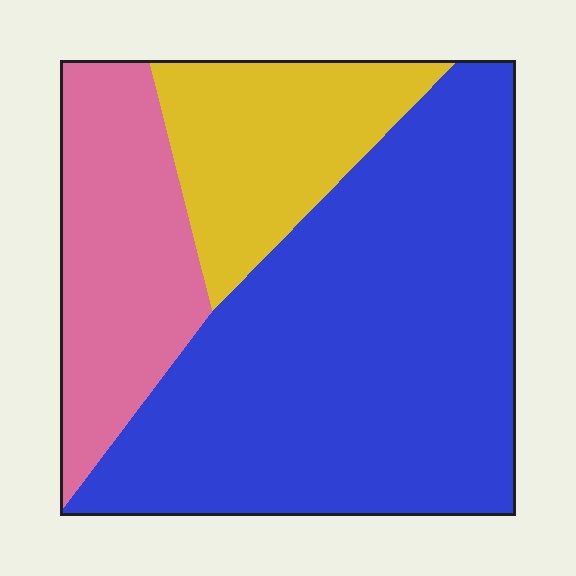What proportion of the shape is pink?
Pink covers 22% of the shape.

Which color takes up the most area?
Blue, at roughly 60%.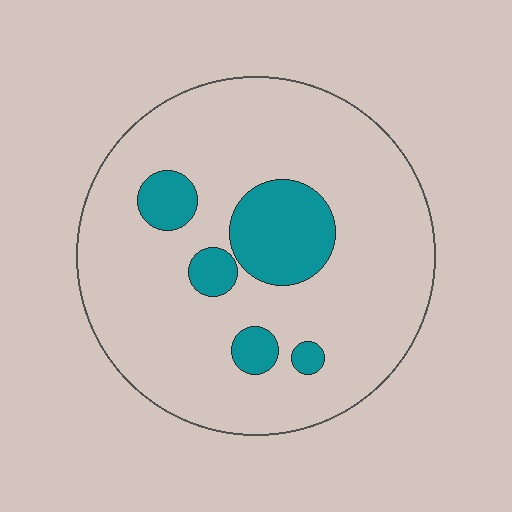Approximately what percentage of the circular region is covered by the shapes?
Approximately 15%.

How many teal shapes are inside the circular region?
5.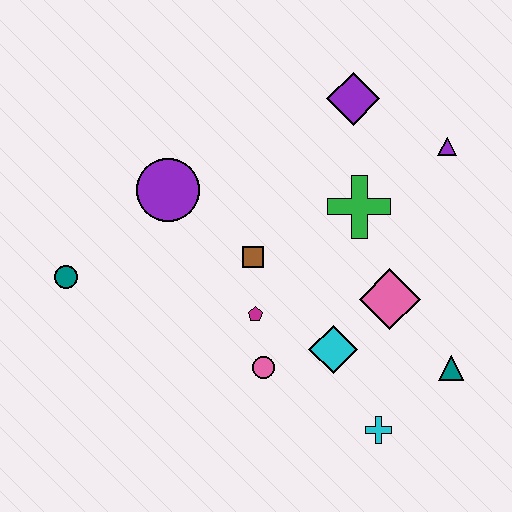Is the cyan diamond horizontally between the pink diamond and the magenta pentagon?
Yes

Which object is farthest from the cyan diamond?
The teal circle is farthest from the cyan diamond.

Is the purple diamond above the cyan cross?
Yes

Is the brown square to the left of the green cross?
Yes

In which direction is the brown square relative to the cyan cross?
The brown square is above the cyan cross.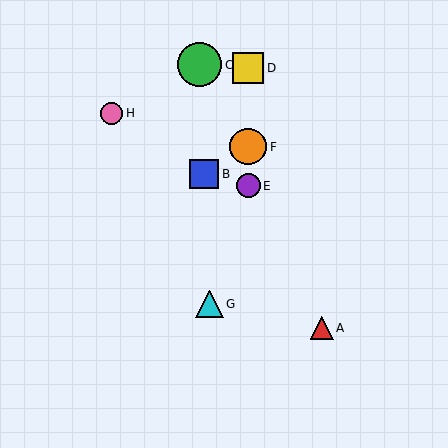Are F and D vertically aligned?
Yes, both are at x≈248.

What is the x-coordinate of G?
Object G is at x≈210.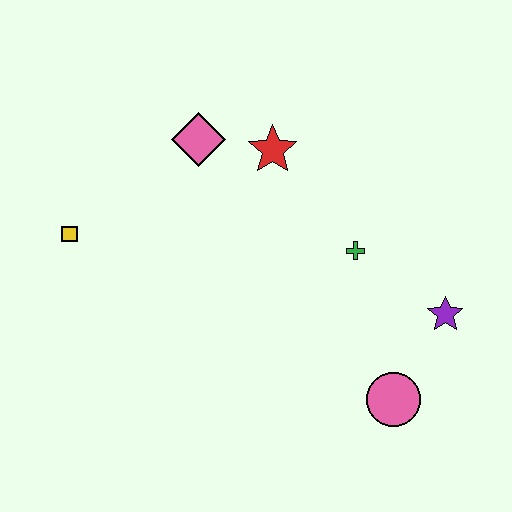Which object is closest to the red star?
The pink diamond is closest to the red star.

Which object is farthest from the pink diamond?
The pink circle is farthest from the pink diamond.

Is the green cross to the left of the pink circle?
Yes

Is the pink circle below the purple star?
Yes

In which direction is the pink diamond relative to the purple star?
The pink diamond is to the left of the purple star.